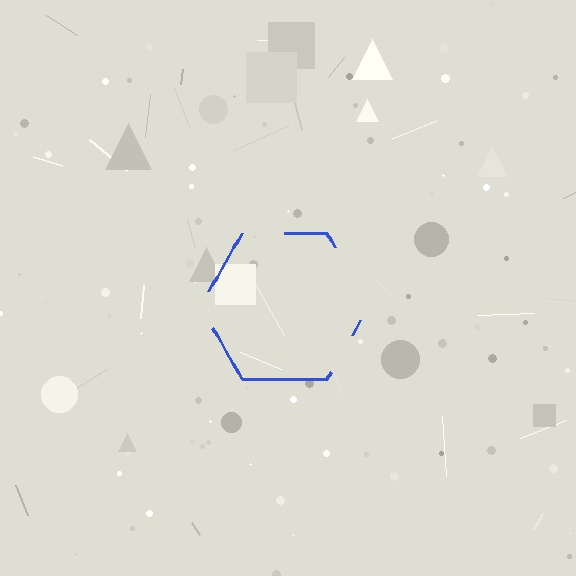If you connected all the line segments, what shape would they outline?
They would outline a hexagon.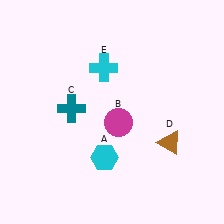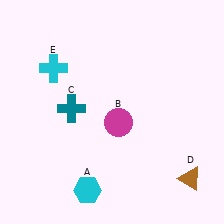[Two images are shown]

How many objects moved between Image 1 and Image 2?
3 objects moved between the two images.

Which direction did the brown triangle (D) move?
The brown triangle (D) moved down.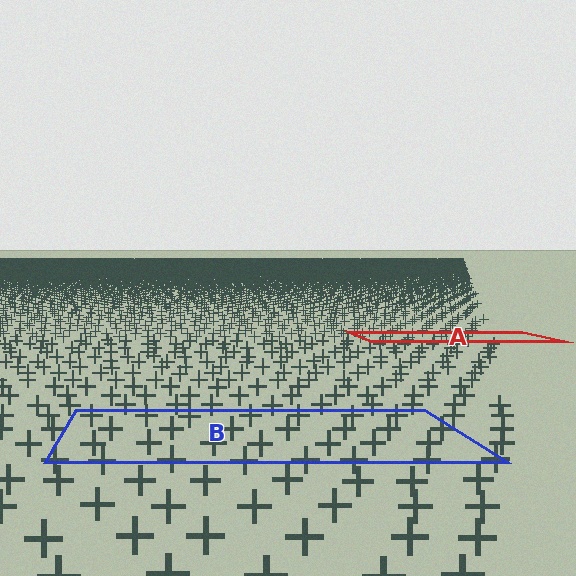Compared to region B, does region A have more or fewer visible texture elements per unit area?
Region A has more texture elements per unit area — they are packed more densely because it is farther away.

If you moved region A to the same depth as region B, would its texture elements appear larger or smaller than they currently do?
They would appear larger. At a closer depth, the same texture elements are projected at a bigger on-screen size.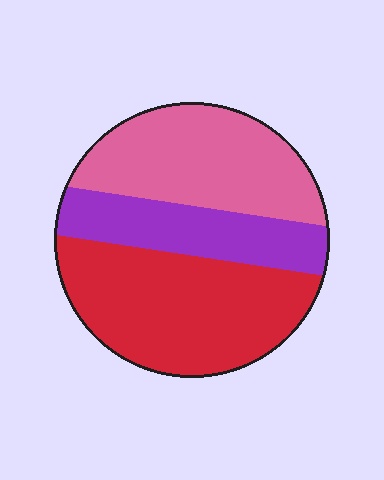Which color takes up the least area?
Purple, at roughly 25%.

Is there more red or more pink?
Red.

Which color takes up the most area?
Red, at roughly 45%.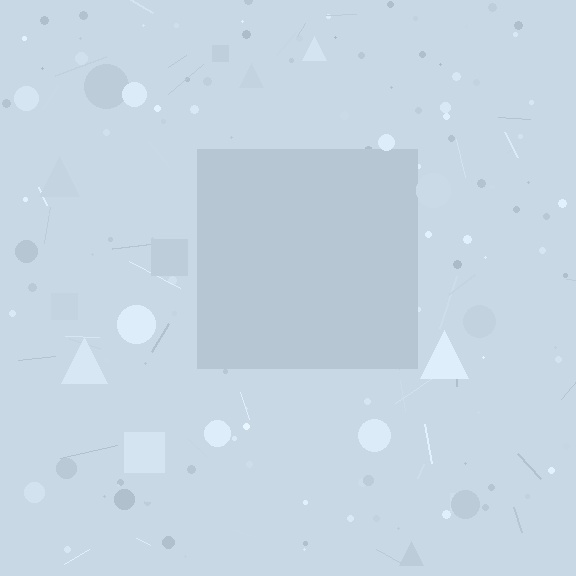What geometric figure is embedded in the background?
A square is embedded in the background.